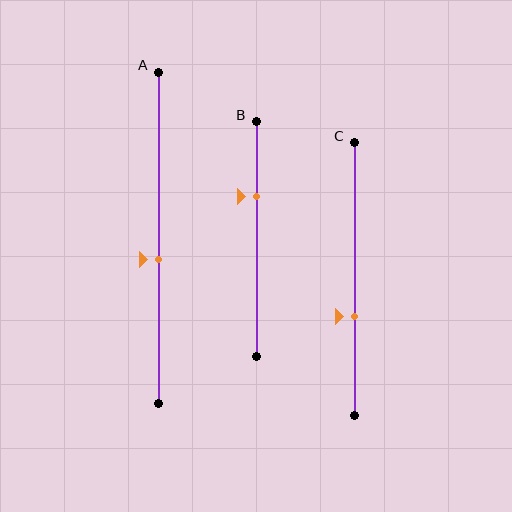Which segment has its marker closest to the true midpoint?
Segment A has its marker closest to the true midpoint.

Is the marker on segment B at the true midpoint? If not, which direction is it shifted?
No, the marker on segment B is shifted upward by about 18% of the segment length.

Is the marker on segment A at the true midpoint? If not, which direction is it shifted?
No, the marker on segment A is shifted downward by about 7% of the segment length.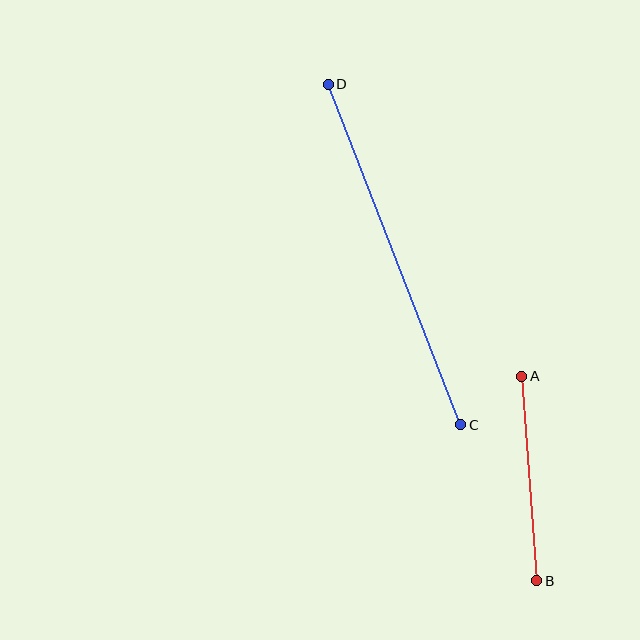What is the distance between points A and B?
The distance is approximately 205 pixels.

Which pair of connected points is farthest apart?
Points C and D are farthest apart.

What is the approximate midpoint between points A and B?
The midpoint is at approximately (529, 478) pixels.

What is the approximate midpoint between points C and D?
The midpoint is at approximately (395, 255) pixels.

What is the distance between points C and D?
The distance is approximately 366 pixels.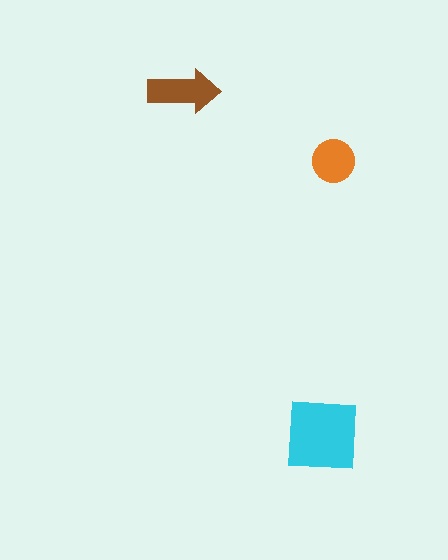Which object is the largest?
The cyan square.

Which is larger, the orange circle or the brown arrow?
The brown arrow.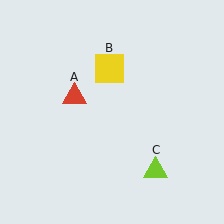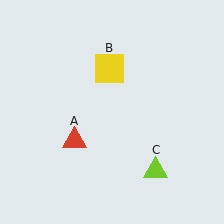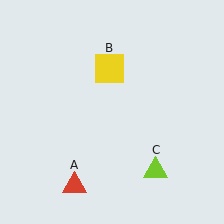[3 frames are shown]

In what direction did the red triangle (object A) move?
The red triangle (object A) moved down.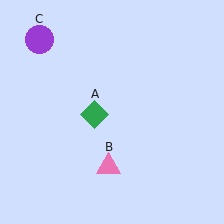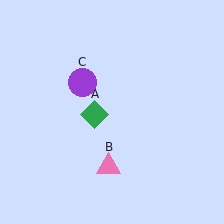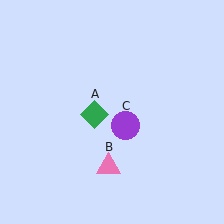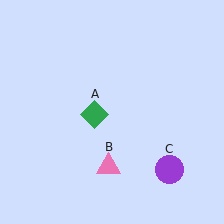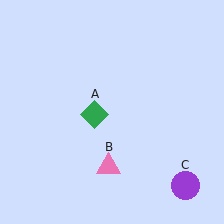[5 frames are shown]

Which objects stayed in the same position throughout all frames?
Green diamond (object A) and pink triangle (object B) remained stationary.